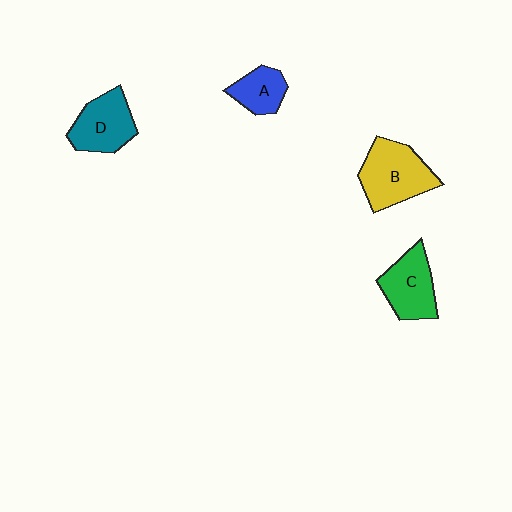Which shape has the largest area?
Shape B (yellow).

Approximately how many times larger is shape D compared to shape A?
Approximately 1.5 times.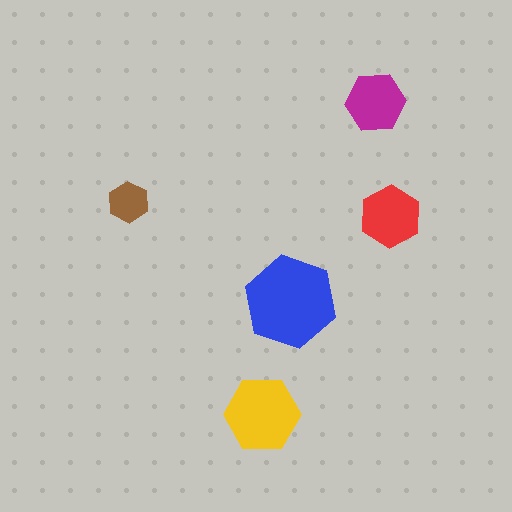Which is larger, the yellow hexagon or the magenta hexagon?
The yellow one.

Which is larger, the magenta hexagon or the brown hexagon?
The magenta one.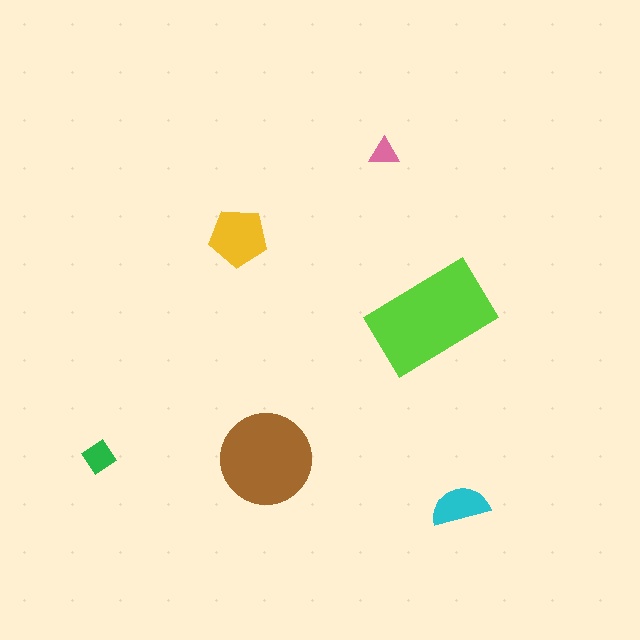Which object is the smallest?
The pink triangle.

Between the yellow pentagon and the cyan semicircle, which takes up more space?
The yellow pentagon.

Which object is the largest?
The lime rectangle.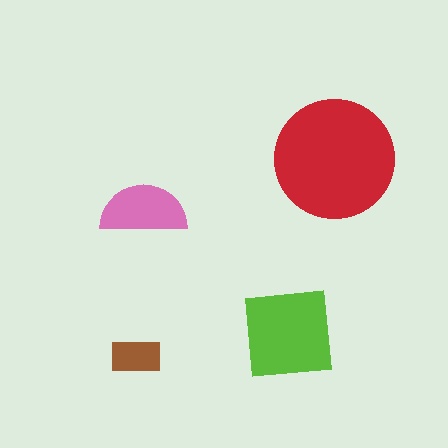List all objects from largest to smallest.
The red circle, the lime square, the pink semicircle, the brown rectangle.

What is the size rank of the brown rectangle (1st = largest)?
4th.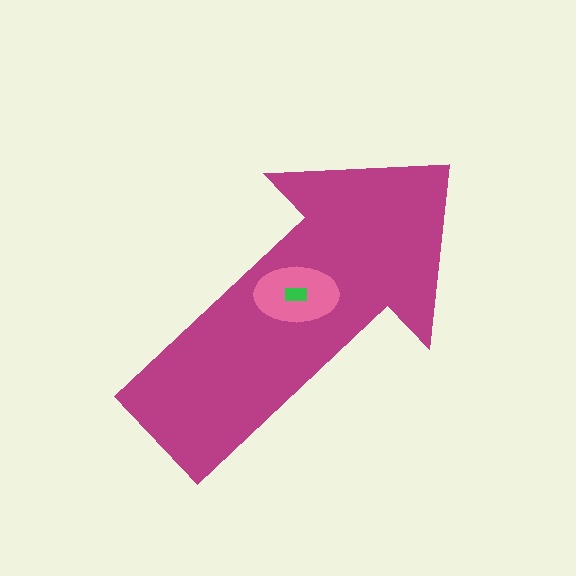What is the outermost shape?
The magenta arrow.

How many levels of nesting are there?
3.